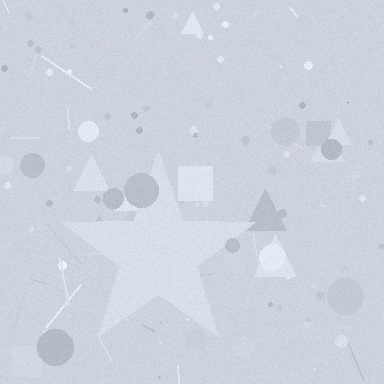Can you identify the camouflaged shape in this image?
The camouflaged shape is a star.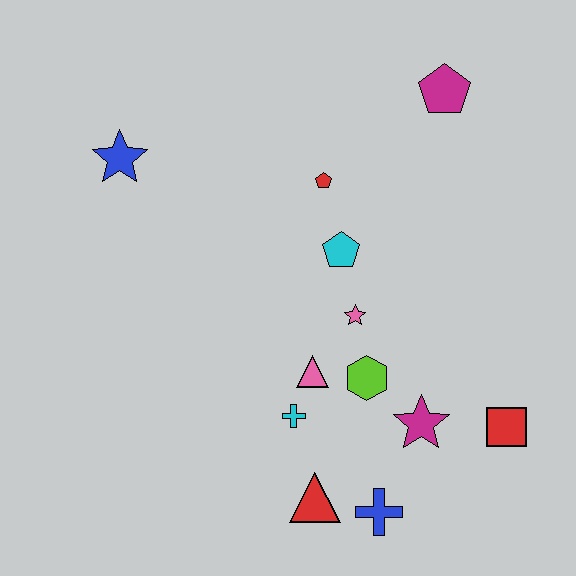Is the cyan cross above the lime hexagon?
No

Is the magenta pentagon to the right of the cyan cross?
Yes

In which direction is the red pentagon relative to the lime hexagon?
The red pentagon is above the lime hexagon.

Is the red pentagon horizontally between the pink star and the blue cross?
No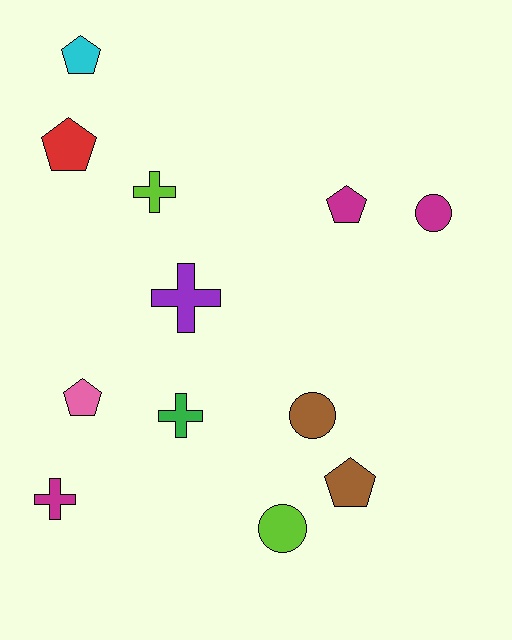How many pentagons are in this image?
There are 5 pentagons.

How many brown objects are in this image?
There are 2 brown objects.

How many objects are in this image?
There are 12 objects.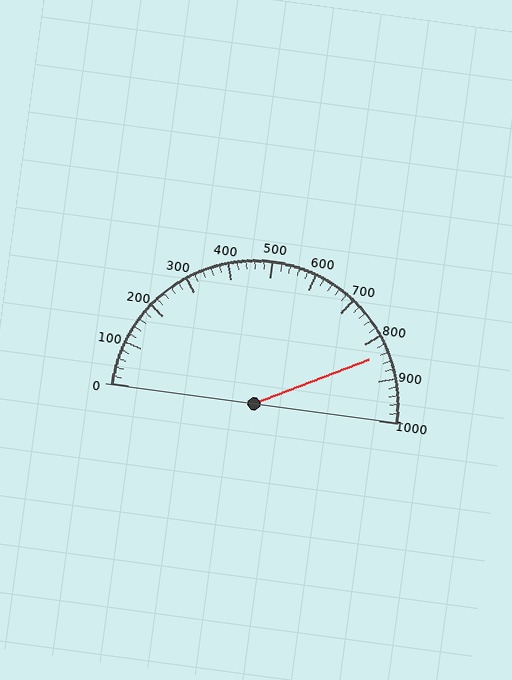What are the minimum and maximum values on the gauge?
The gauge ranges from 0 to 1000.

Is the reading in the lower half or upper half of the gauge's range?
The reading is in the upper half of the range (0 to 1000).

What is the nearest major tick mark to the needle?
The nearest major tick mark is 800.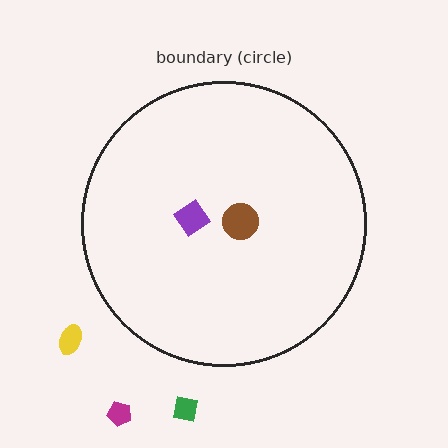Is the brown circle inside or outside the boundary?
Inside.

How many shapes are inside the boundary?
2 inside, 3 outside.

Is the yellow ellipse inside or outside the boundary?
Outside.